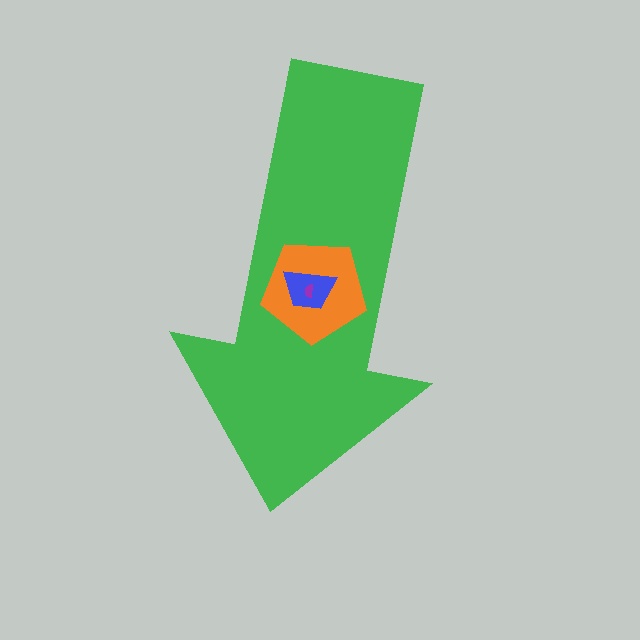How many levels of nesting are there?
4.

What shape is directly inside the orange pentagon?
The blue trapezoid.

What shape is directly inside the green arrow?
The orange pentagon.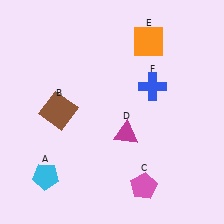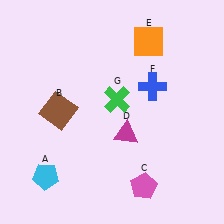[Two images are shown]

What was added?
A green cross (G) was added in Image 2.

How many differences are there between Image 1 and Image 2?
There is 1 difference between the two images.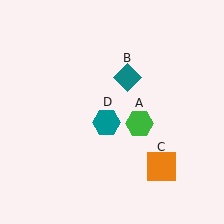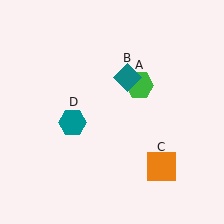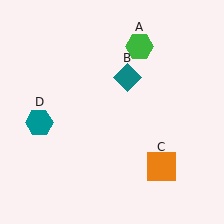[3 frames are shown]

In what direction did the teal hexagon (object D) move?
The teal hexagon (object D) moved left.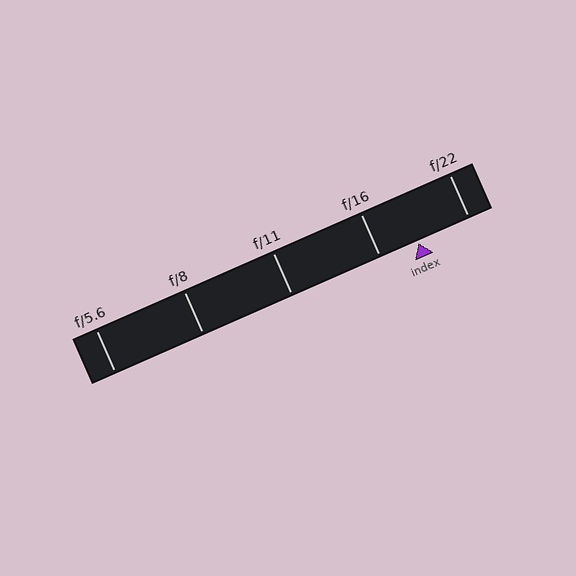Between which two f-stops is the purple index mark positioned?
The index mark is between f/16 and f/22.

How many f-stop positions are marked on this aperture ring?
There are 5 f-stop positions marked.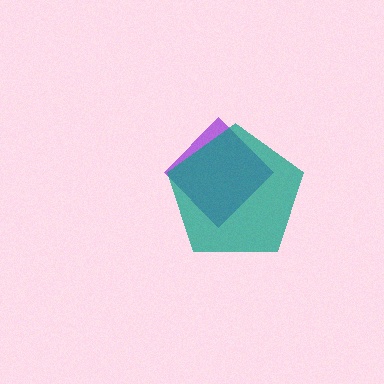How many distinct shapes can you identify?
There are 2 distinct shapes: a purple diamond, a teal pentagon.